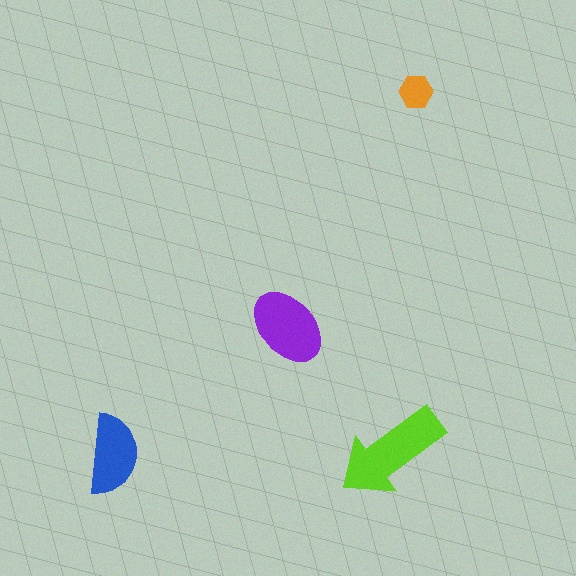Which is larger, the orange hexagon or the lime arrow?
The lime arrow.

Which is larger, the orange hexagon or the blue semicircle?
The blue semicircle.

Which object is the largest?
The lime arrow.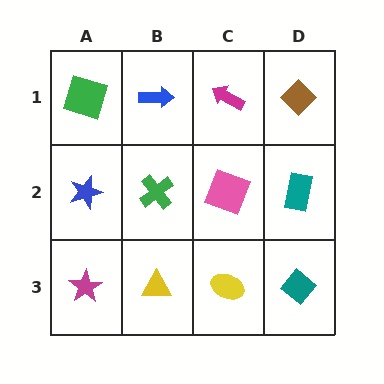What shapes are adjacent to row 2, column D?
A brown diamond (row 1, column D), a teal diamond (row 3, column D), a pink square (row 2, column C).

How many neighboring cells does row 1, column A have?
2.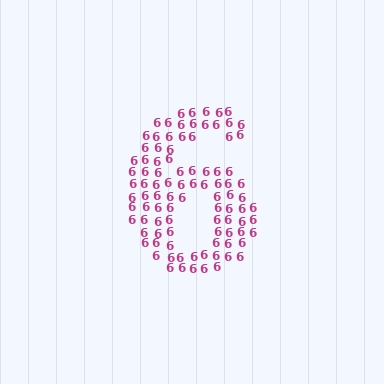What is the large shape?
The large shape is the digit 6.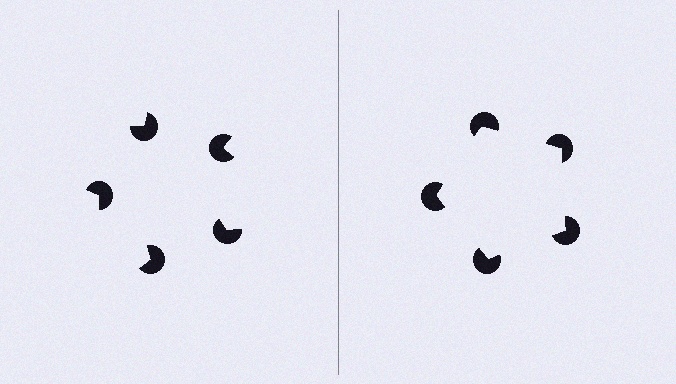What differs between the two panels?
The pac-man discs are positioned identically on both sides; only the wedge orientations differ. On the right they align to a pentagon; on the left they are misaligned.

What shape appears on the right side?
An illusory pentagon.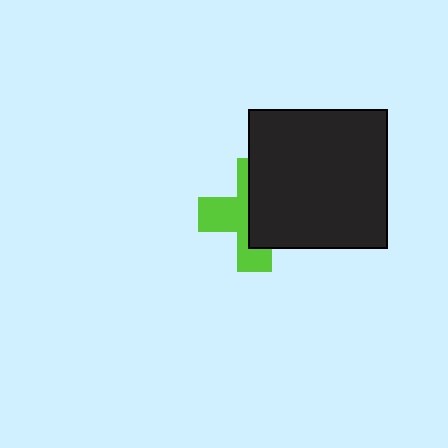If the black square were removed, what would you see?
You would see the complete lime cross.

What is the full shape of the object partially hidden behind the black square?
The partially hidden object is a lime cross.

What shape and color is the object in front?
The object in front is a black square.